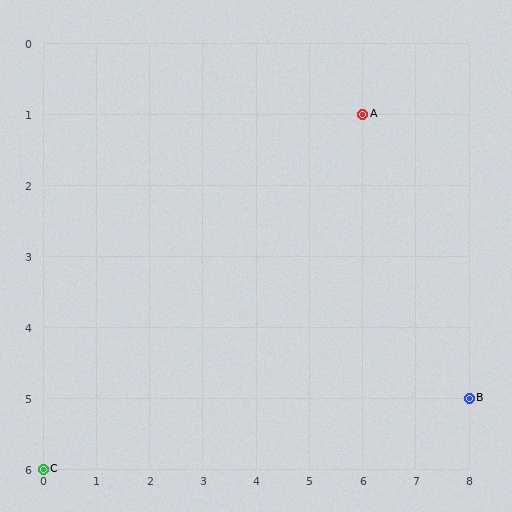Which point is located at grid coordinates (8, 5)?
Point B is at (8, 5).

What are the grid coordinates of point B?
Point B is at grid coordinates (8, 5).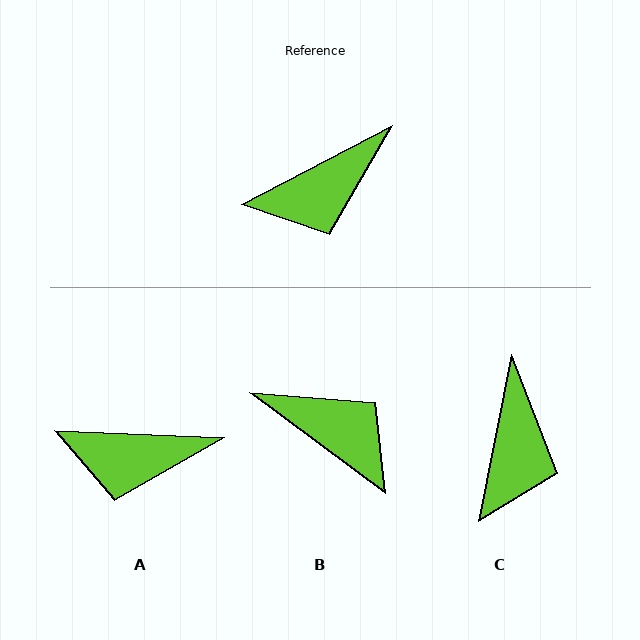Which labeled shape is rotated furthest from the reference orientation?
B, about 116 degrees away.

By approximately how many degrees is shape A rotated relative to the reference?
Approximately 30 degrees clockwise.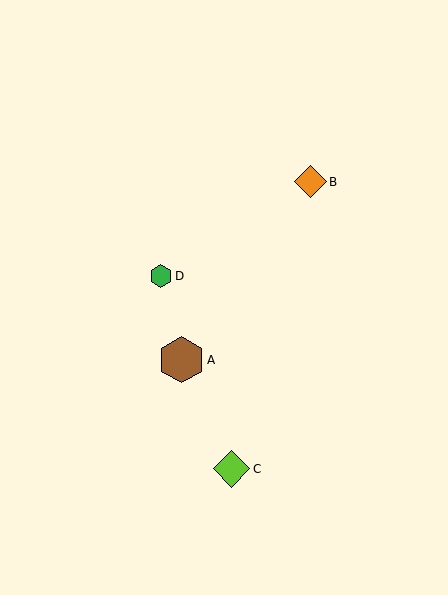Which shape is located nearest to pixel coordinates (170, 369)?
The brown hexagon (labeled A) at (181, 360) is nearest to that location.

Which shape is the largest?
The brown hexagon (labeled A) is the largest.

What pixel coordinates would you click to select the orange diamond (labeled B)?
Click at (310, 182) to select the orange diamond B.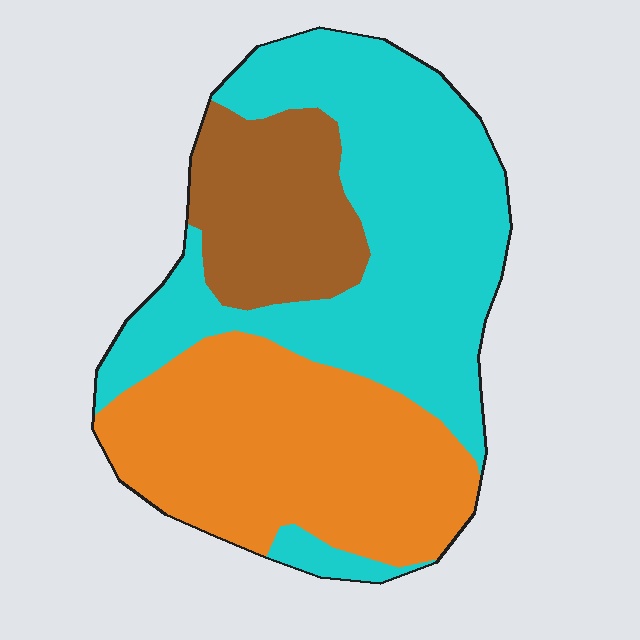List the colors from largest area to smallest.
From largest to smallest: cyan, orange, brown.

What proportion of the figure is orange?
Orange covers 36% of the figure.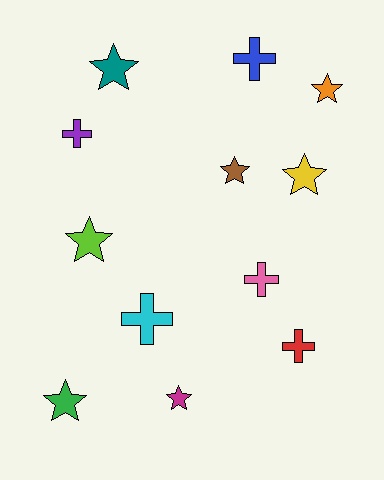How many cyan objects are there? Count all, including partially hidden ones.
There is 1 cyan object.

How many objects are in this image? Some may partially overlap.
There are 12 objects.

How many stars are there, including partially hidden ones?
There are 7 stars.